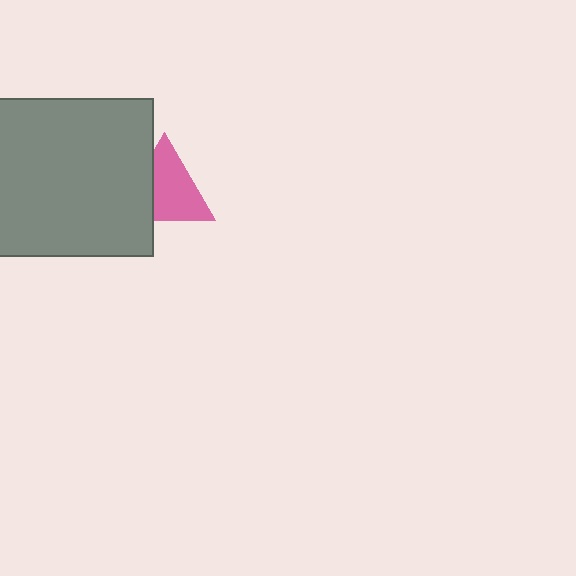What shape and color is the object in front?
The object in front is a gray square.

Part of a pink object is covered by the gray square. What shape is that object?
It is a triangle.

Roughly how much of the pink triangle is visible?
Most of it is visible (roughly 69%).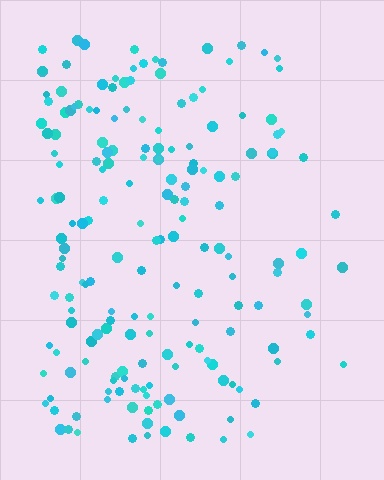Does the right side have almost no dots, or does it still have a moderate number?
Still a moderate number, just noticeably fewer than the left.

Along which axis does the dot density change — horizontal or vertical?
Horizontal.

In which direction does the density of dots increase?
From right to left, with the left side densest.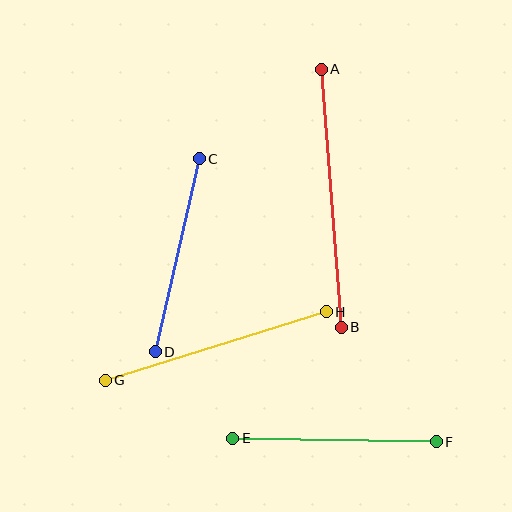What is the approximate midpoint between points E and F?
The midpoint is at approximately (334, 440) pixels.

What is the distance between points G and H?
The distance is approximately 231 pixels.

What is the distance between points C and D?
The distance is approximately 198 pixels.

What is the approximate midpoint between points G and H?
The midpoint is at approximately (216, 346) pixels.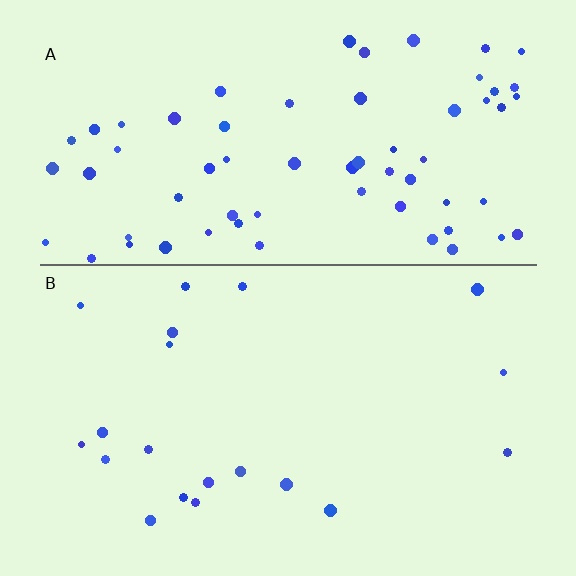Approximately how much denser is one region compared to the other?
Approximately 3.3× — region A over region B.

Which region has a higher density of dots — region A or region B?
A (the top).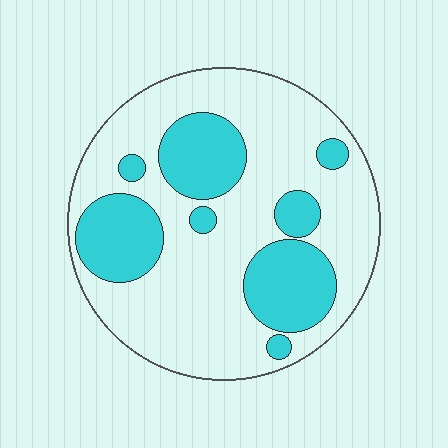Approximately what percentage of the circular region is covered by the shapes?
Approximately 30%.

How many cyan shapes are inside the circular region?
8.